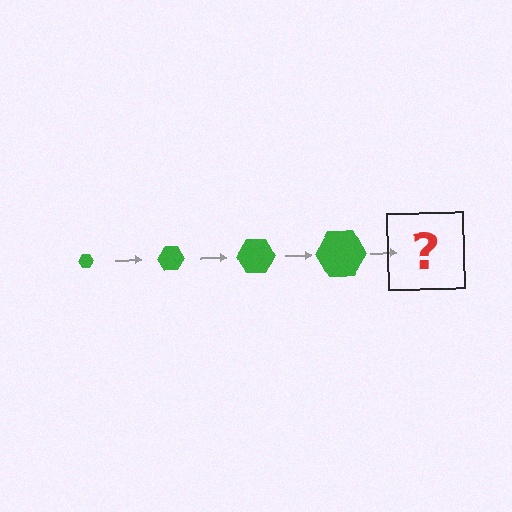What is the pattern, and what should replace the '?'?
The pattern is that the hexagon gets progressively larger each step. The '?' should be a green hexagon, larger than the previous one.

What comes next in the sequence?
The next element should be a green hexagon, larger than the previous one.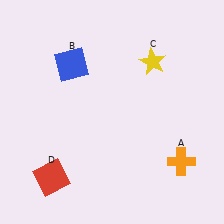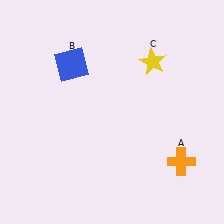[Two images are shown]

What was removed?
The red square (D) was removed in Image 2.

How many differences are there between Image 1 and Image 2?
There is 1 difference between the two images.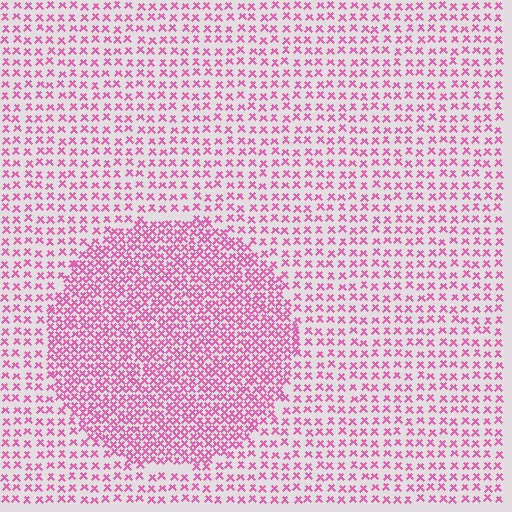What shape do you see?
I see a circle.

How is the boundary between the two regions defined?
The boundary is defined by a change in element density (approximately 2.0x ratio). All elements are the same color, size, and shape.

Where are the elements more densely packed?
The elements are more densely packed inside the circle boundary.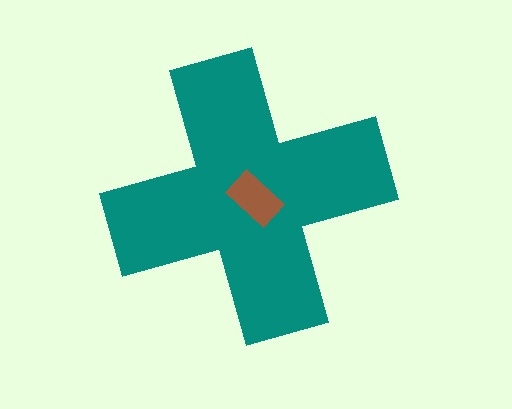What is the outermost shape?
The teal cross.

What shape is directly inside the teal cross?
The brown rectangle.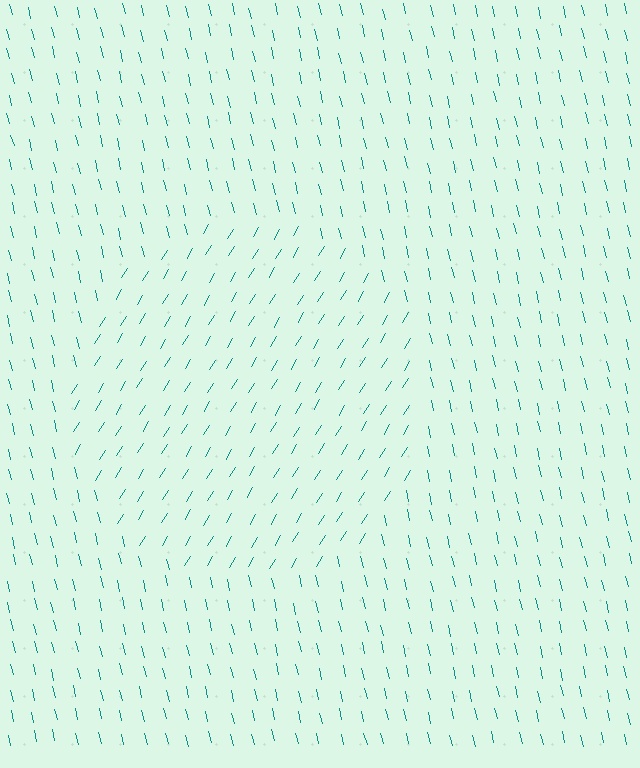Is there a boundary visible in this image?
Yes, there is a texture boundary formed by a change in line orientation.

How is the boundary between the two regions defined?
The boundary is defined purely by a change in line orientation (approximately 45 degrees difference). All lines are the same color and thickness.